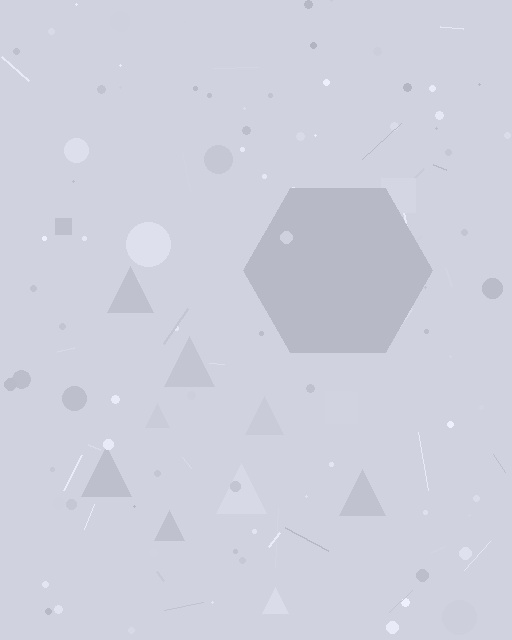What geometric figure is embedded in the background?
A hexagon is embedded in the background.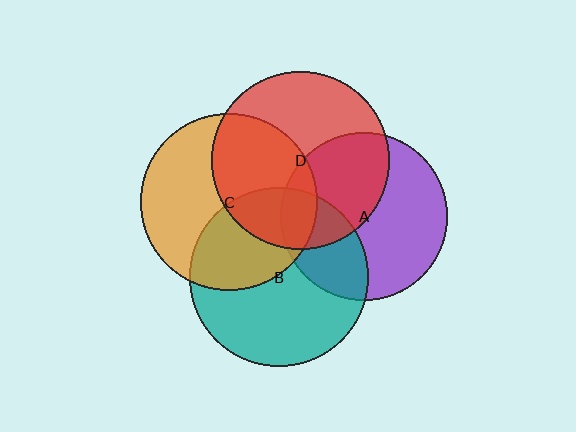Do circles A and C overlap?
Yes.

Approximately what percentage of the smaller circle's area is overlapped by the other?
Approximately 10%.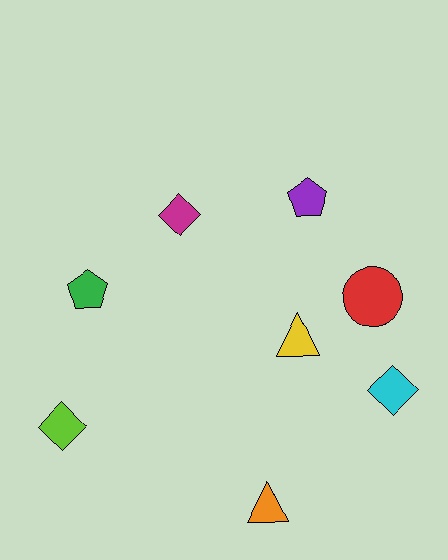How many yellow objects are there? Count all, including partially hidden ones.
There is 1 yellow object.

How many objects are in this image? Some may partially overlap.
There are 8 objects.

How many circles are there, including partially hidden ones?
There is 1 circle.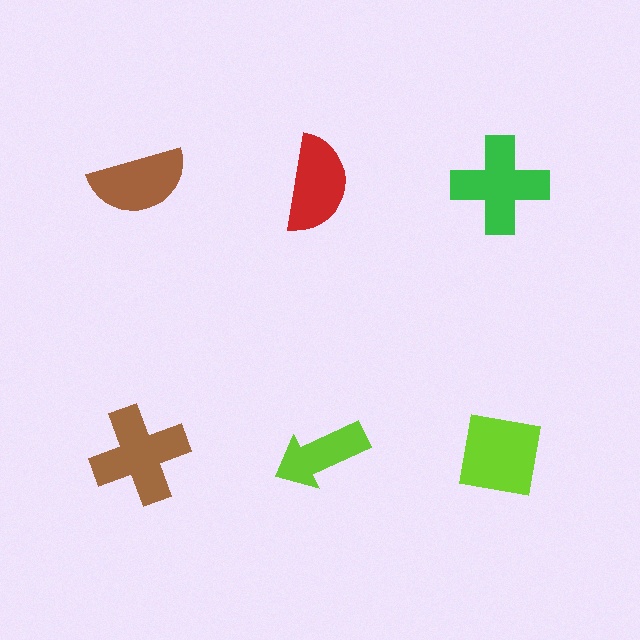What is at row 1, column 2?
A red semicircle.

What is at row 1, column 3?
A green cross.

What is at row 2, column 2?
A lime arrow.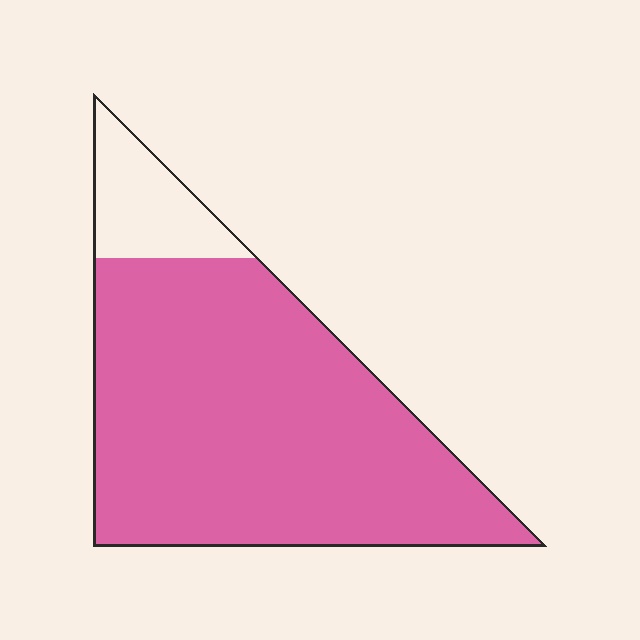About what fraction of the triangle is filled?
About seven eighths (7/8).